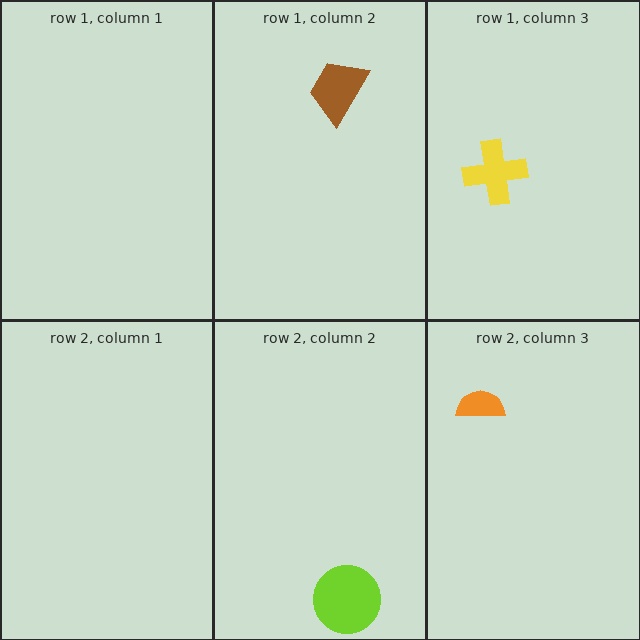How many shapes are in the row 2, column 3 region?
1.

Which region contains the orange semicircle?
The row 2, column 3 region.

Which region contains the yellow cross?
The row 1, column 3 region.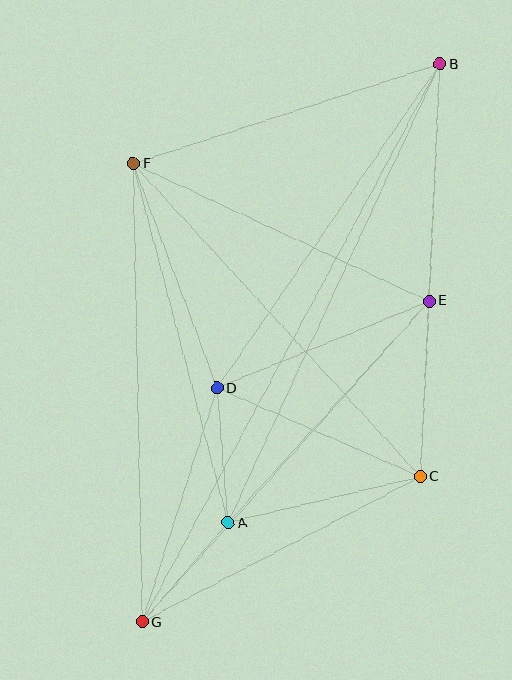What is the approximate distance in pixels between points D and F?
The distance between D and F is approximately 240 pixels.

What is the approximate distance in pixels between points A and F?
The distance between A and F is approximately 372 pixels.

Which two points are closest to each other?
Points A and G are closest to each other.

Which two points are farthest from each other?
Points B and G are farthest from each other.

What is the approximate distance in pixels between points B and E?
The distance between B and E is approximately 238 pixels.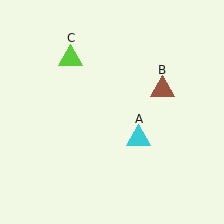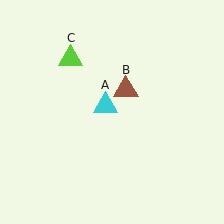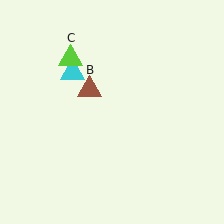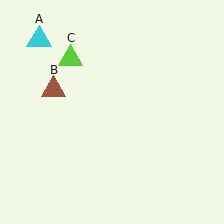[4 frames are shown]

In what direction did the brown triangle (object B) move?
The brown triangle (object B) moved left.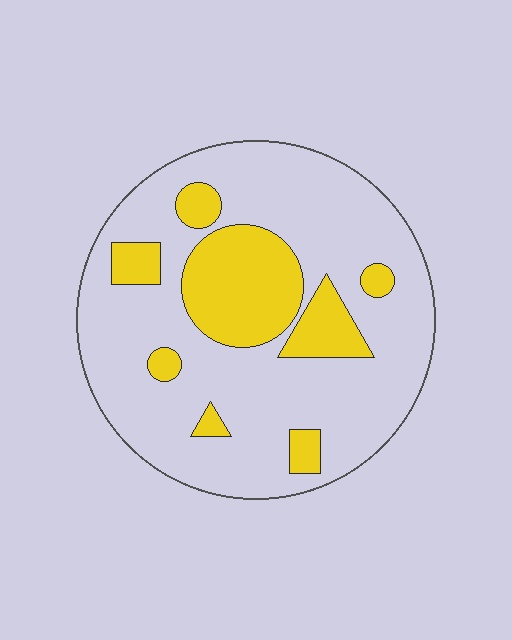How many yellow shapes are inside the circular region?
8.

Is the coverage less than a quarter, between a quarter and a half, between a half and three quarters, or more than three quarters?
Less than a quarter.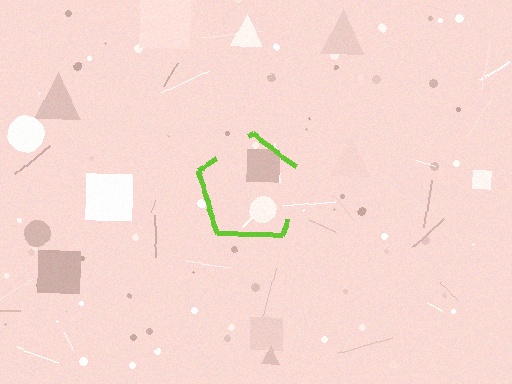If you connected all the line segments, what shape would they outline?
They would outline a pentagon.